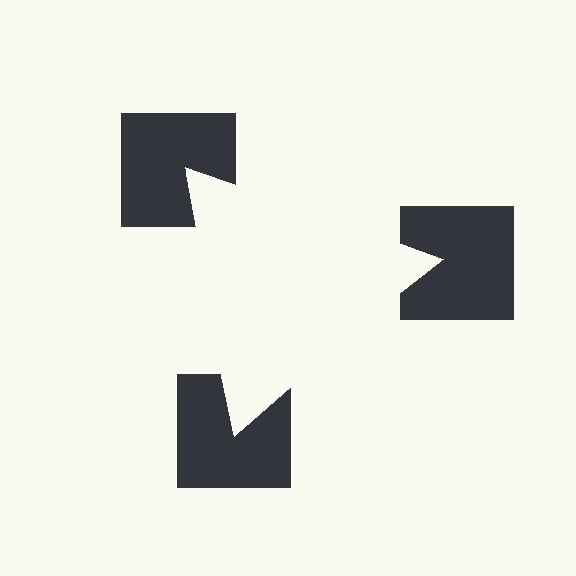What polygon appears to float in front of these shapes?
An illusory triangle — its edges are inferred from the aligned wedge cuts in the notched squares, not physically drawn.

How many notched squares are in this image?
There are 3 — one at each vertex of the illusory triangle.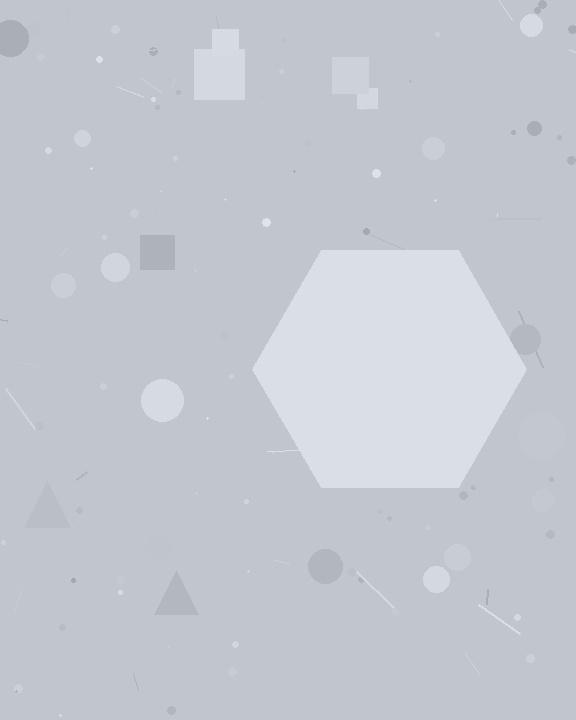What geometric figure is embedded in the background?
A hexagon is embedded in the background.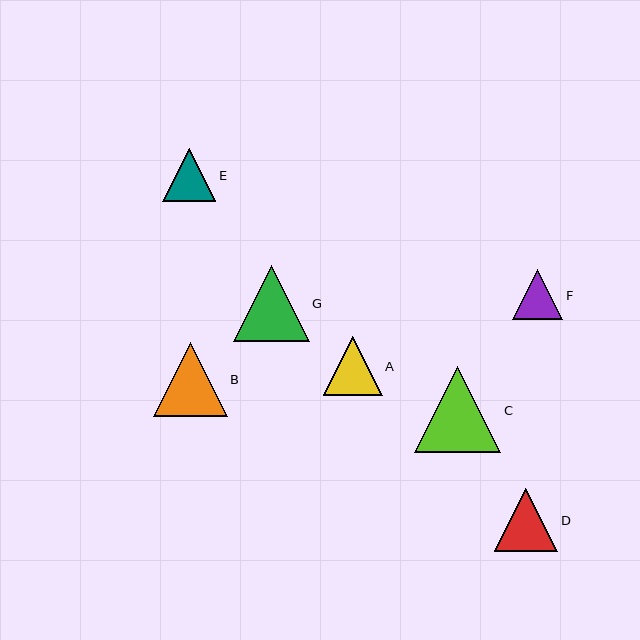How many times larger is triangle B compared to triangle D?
Triangle B is approximately 1.2 times the size of triangle D.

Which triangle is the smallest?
Triangle F is the smallest with a size of approximately 50 pixels.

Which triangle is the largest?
Triangle C is the largest with a size of approximately 86 pixels.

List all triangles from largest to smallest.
From largest to smallest: C, G, B, D, A, E, F.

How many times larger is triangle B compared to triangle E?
Triangle B is approximately 1.4 times the size of triangle E.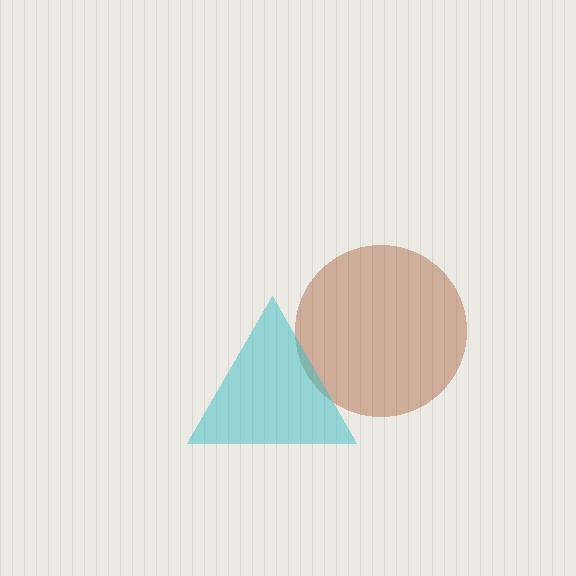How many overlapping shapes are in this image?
There are 2 overlapping shapes in the image.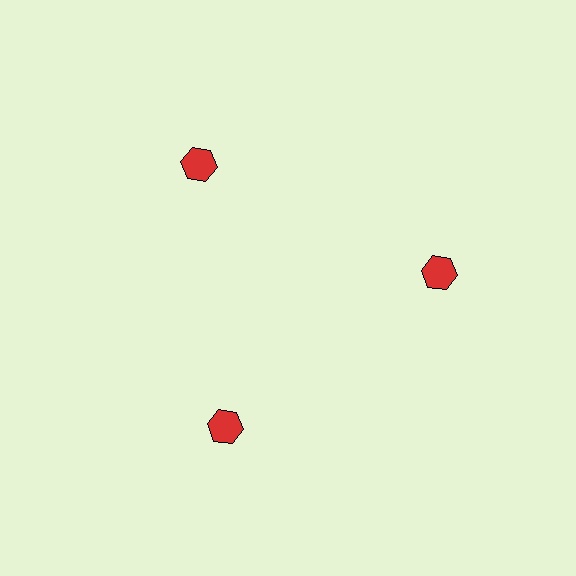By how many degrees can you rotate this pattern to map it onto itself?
The pattern maps onto itself every 120 degrees of rotation.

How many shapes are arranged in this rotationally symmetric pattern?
There are 3 shapes, arranged in 3 groups of 1.